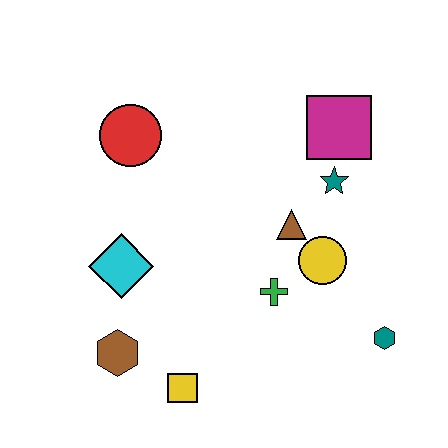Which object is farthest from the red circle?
The teal hexagon is farthest from the red circle.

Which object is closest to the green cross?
The yellow circle is closest to the green cross.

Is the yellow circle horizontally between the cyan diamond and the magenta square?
Yes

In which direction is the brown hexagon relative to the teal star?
The brown hexagon is to the left of the teal star.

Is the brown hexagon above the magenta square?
No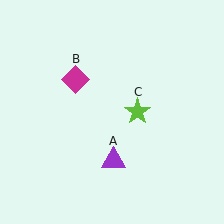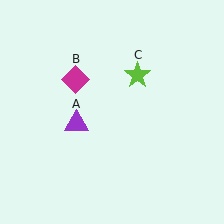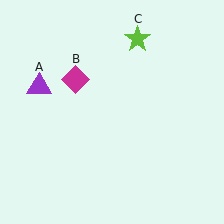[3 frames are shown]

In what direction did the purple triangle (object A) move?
The purple triangle (object A) moved up and to the left.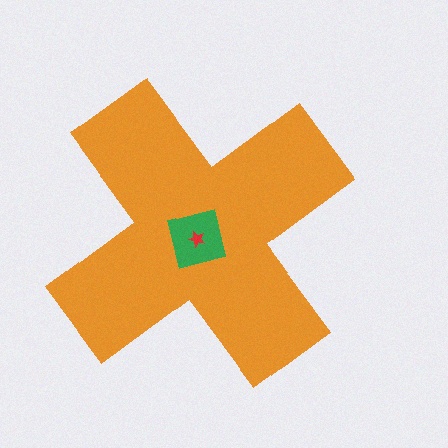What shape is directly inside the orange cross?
The green square.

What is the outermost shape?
The orange cross.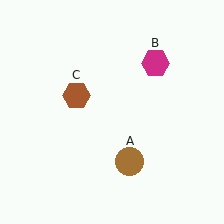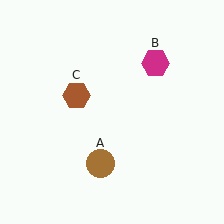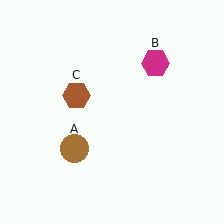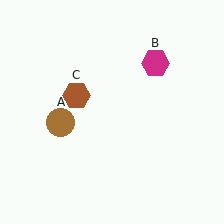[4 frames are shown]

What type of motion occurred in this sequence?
The brown circle (object A) rotated clockwise around the center of the scene.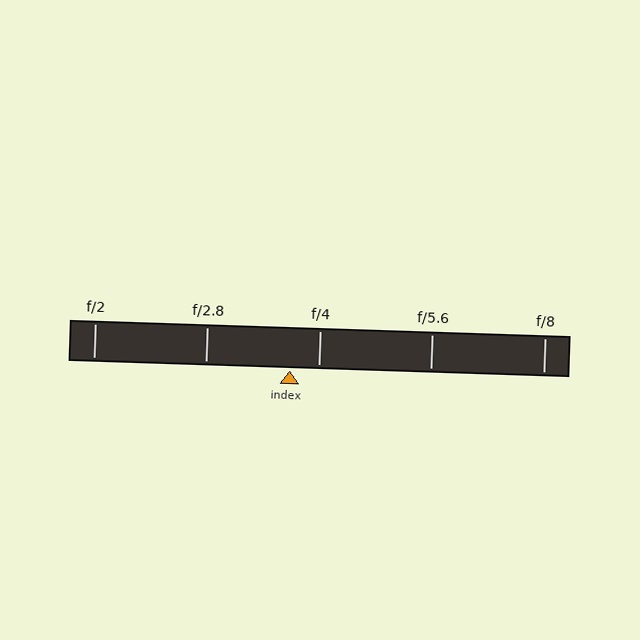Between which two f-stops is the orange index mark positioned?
The index mark is between f/2.8 and f/4.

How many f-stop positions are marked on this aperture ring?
There are 5 f-stop positions marked.